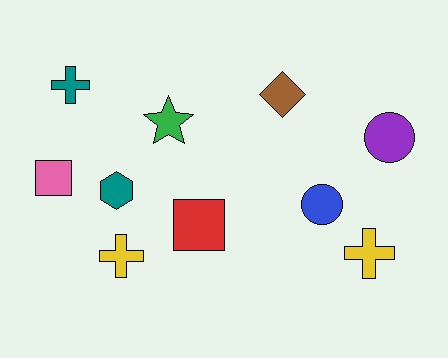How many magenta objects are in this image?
There are no magenta objects.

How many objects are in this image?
There are 10 objects.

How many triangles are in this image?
There are no triangles.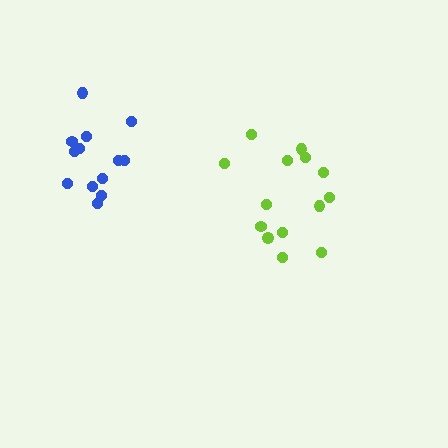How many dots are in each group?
Group 1: 13 dots, Group 2: 14 dots (27 total).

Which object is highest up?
The blue cluster is topmost.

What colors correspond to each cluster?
The clusters are colored: blue, lime.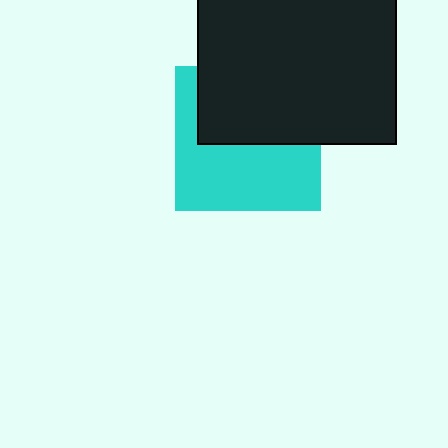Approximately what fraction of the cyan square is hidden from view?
Roughly 47% of the cyan square is hidden behind the black square.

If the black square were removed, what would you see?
You would see the complete cyan square.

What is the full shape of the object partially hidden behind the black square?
The partially hidden object is a cyan square.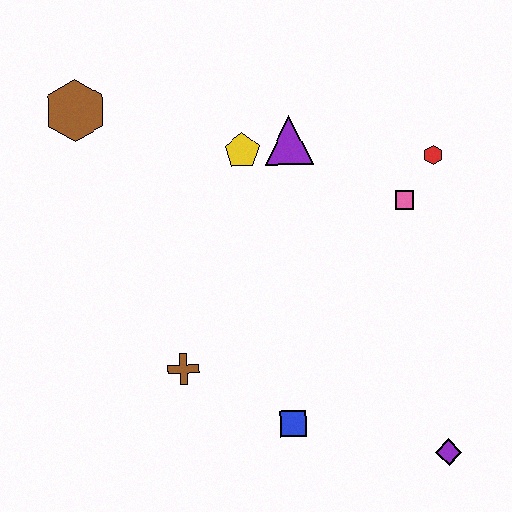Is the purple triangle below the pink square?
No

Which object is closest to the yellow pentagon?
The purple triangle is closest to the yellow pentagon.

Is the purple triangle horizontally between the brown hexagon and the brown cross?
No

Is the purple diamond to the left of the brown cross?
No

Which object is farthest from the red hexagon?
The brown hexagon is farthest from the red hexagon.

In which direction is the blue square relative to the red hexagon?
The blue square is below the red hexagon.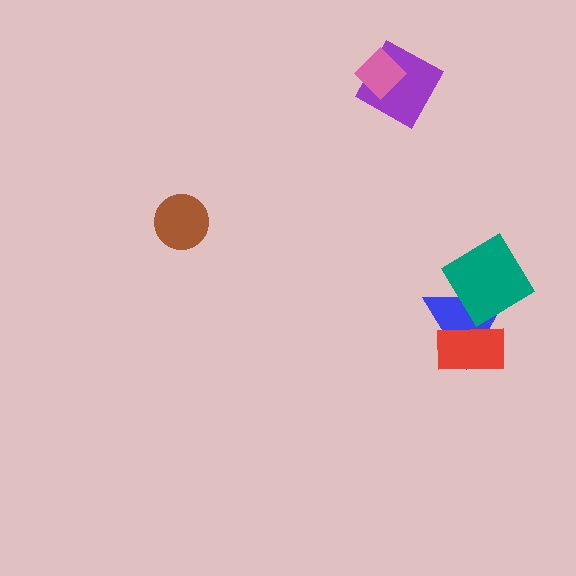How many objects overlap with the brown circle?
0 objects overlap with the brown circle.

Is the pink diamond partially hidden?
No, no other shape covers it.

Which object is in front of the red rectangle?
The teal diamond is in front of the red rectangle.